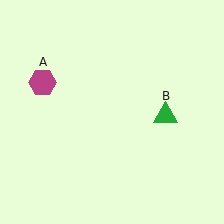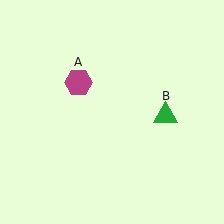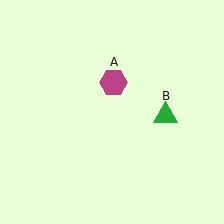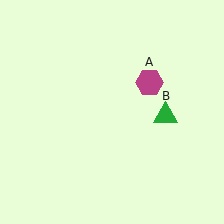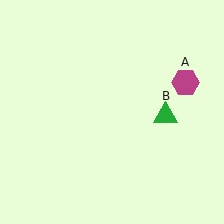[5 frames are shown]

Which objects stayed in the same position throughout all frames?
Green triangle (object B) remained stationary.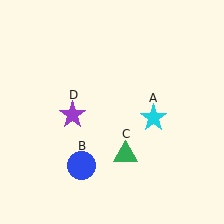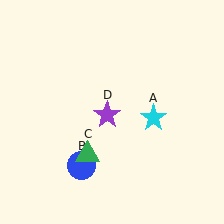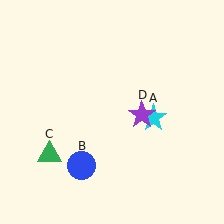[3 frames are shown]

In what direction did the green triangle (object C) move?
The green triangle (object C) moved left.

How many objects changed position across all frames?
2 objects changed position: green triangle (object C), purple star (object D).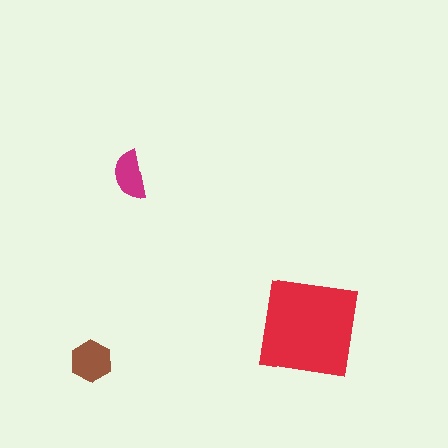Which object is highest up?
The magenta semicircle is topmost.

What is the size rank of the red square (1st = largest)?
1st.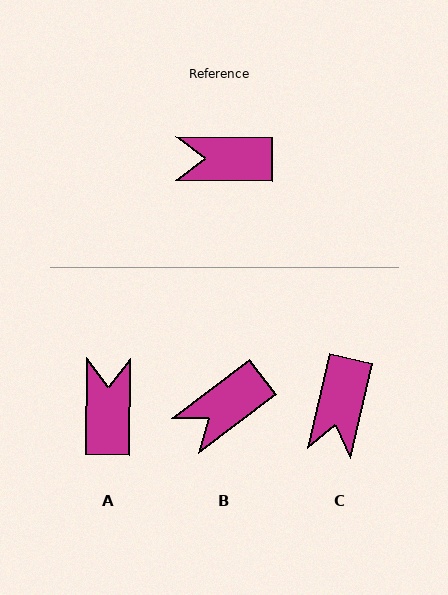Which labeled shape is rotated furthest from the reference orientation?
A, about 91 degrees away.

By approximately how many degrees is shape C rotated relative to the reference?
Approximately 77 degrees counter-clockwise.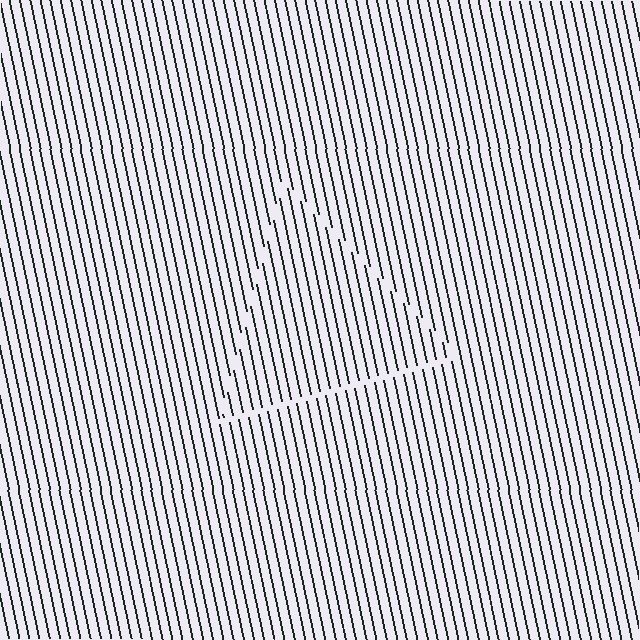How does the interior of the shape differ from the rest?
The interior of the shape contains the same grating, shifted by half a period — the contour is defined by the phase discontinuity where line-ends from the inner and outer gratings abut.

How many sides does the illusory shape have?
3 sides — the line-ends trace a triangle.